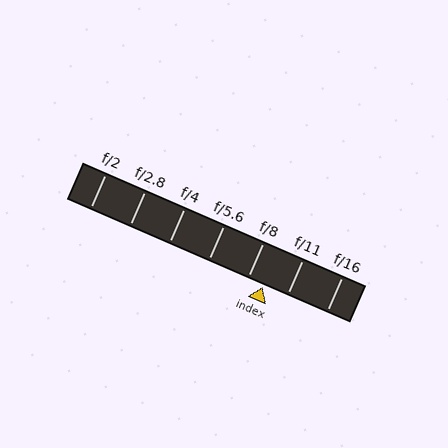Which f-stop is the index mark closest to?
The index mark is closest to f/8.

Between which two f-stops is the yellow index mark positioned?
The index mark is between f/8 and f/11.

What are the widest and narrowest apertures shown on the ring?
The widest aperture shown is f/2 and the narrowest is f/16.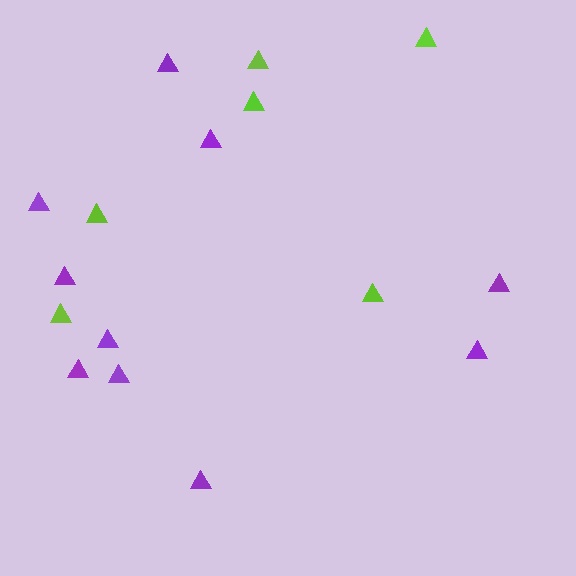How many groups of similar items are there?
There are 2 groups: one group of lime triangles (6) and one group of purple triangles (10).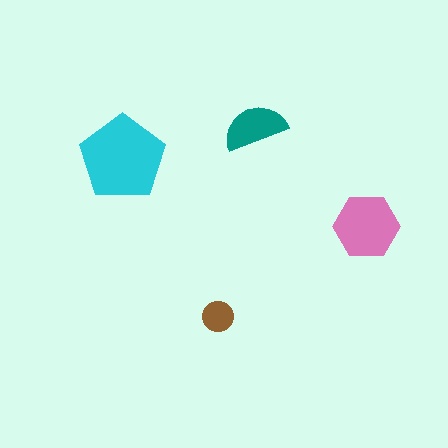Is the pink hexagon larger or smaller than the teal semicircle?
Larger.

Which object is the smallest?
The brown circle.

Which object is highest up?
The teal semicircle is topmost.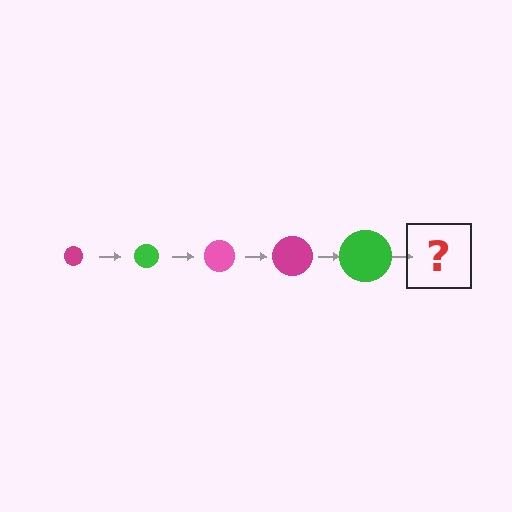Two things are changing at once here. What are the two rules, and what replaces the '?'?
The two rules are that the circle grows larger each step and the color cycles through magenta, green, and pink. The '?' should be a pink circle, larger than the previous one.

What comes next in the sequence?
The next element should be a pink circle, larger than the previous one.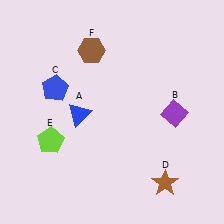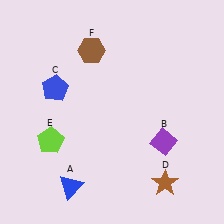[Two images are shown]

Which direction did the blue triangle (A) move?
The blue triangle (A) moved down.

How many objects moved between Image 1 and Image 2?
2 objects moved between the two images.